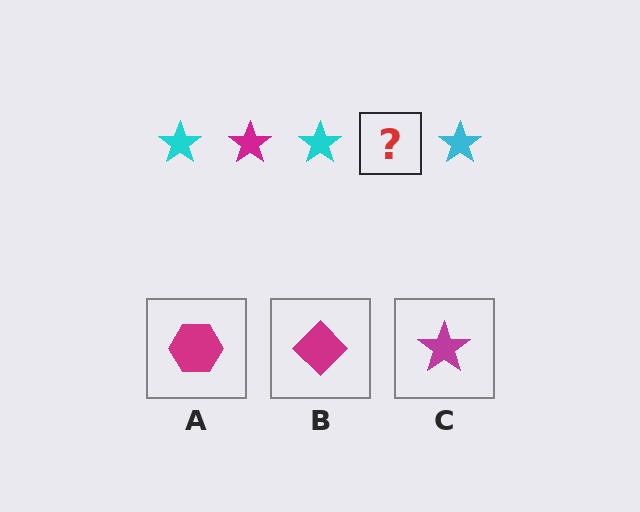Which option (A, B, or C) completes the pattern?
C.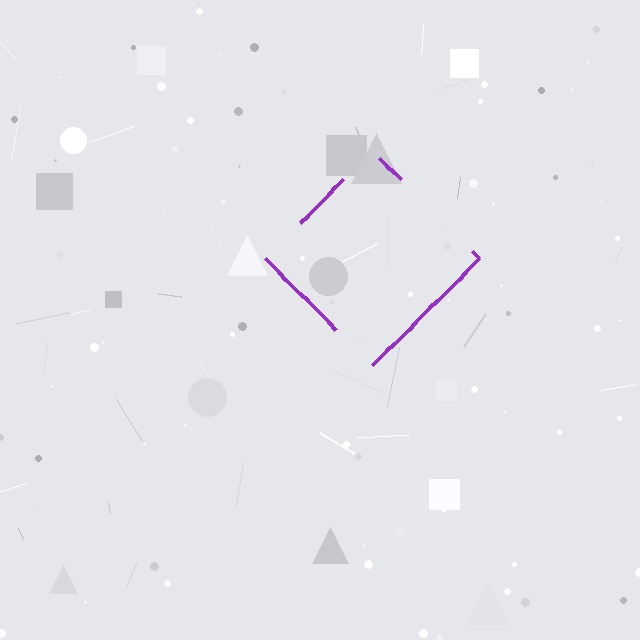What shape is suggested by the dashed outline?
The dashed outline suggests a diamond.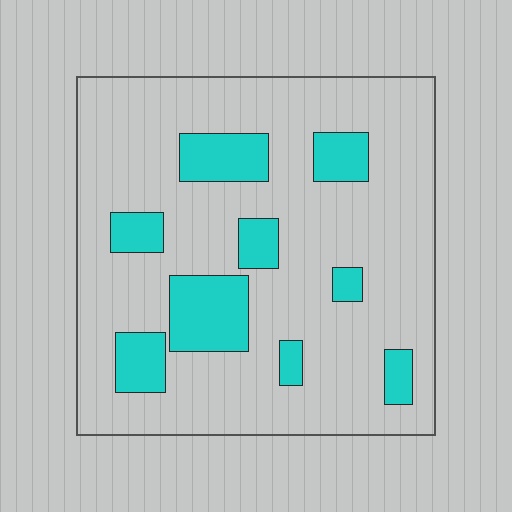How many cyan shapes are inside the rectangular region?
9.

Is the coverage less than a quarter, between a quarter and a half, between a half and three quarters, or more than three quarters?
Less than a quarter.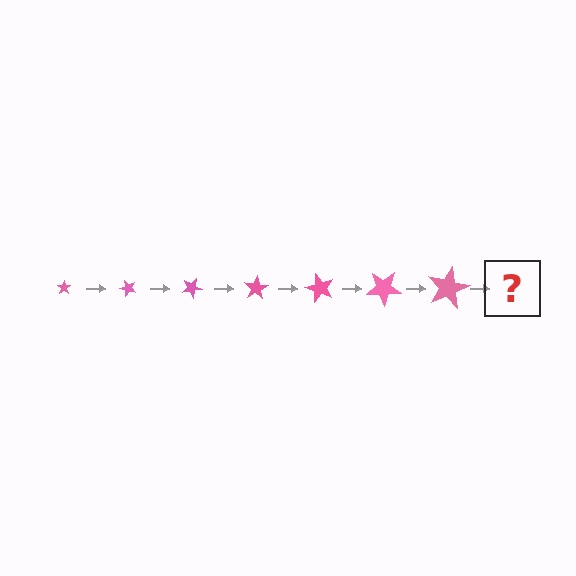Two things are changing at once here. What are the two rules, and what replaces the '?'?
The two rules are that the star grows larger each step and it rotates 50 degrees each step. The '?' should be a star, larger than the previous one and rotated 350 degrees from the start.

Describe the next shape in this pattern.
It should be a star, larger than the previous one and rotated 350 degrees from the start.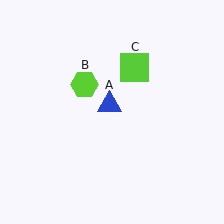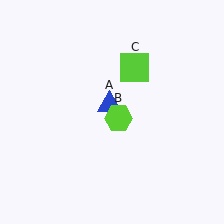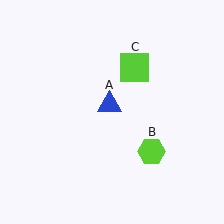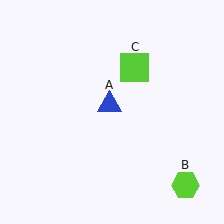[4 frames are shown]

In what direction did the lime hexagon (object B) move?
The lime hexagon (object B) moved down and to the right.